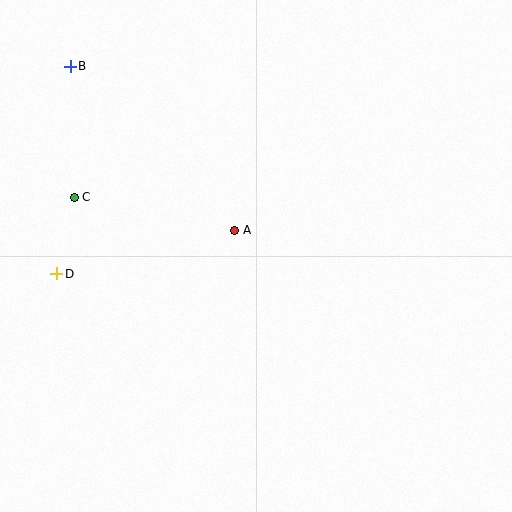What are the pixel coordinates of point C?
Point C is at (74, 197).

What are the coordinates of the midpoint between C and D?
The midpoint between C and D is at (65, 236).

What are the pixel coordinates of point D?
Point D is at (57, 274).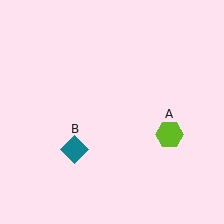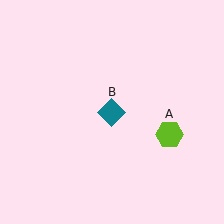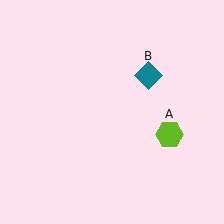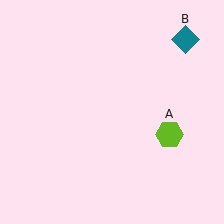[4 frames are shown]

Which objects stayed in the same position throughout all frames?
Lime hexagon (object A) remained stationary.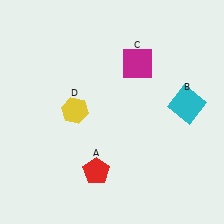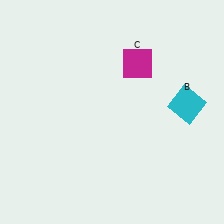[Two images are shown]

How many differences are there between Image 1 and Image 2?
There are 2 differences between the two images.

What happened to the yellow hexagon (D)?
The yellow hexagon (D) was removed in Image 2. It was in the top-left area of Image 1.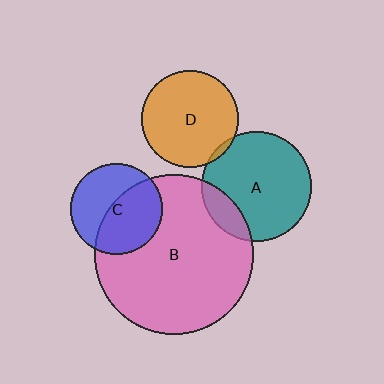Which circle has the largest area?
Circle B (pink).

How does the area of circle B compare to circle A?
Approximately 2.1 times.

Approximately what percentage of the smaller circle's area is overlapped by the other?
Approximately 5%.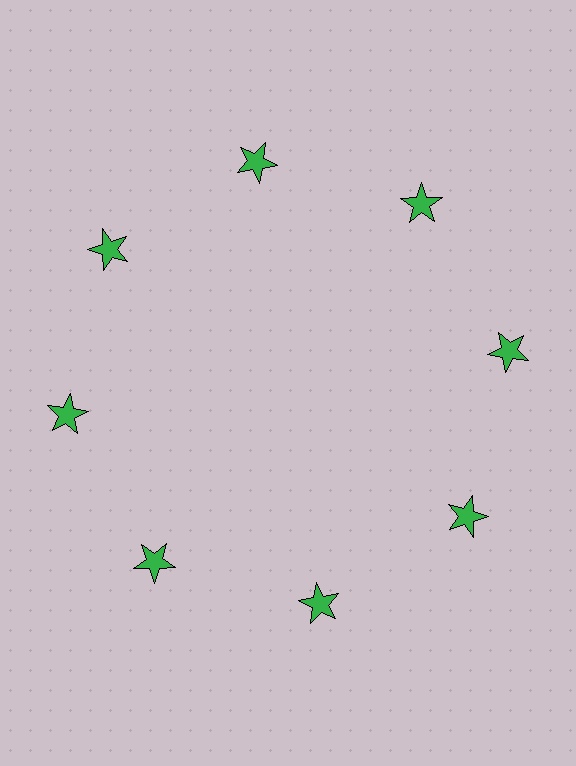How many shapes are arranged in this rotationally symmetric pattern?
There are 8 shapes, arranged in 8 groups of 1.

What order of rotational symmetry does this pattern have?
This pattern has 8-fold rotational symmetry.